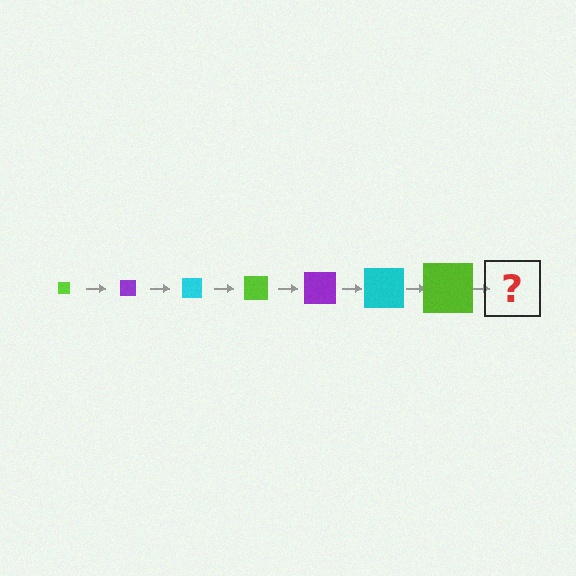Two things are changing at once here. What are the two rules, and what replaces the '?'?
The two rules are that the square grows larger each step and the color cycles through lime, purple, and cyan. The '?' should be a purple square, larger than the previous one.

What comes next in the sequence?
The next element should be a purple square, larger than the previous one.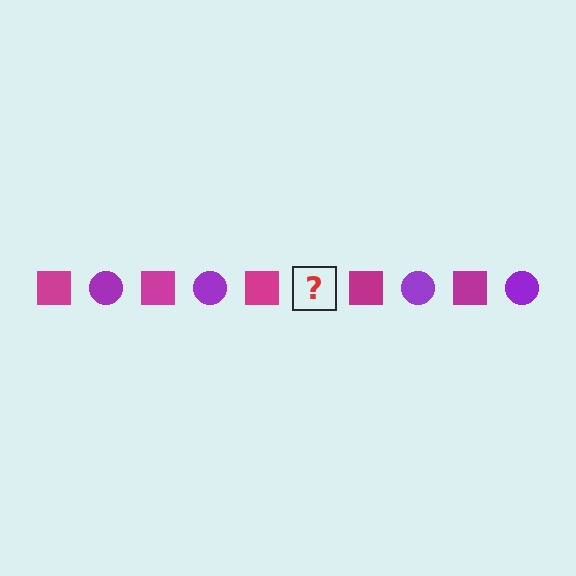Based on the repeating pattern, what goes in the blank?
The blank should be a purple circle.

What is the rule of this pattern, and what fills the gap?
The rule is that the pattern alternates between magenta square and purple circle. The gap should be filled with a purple circle.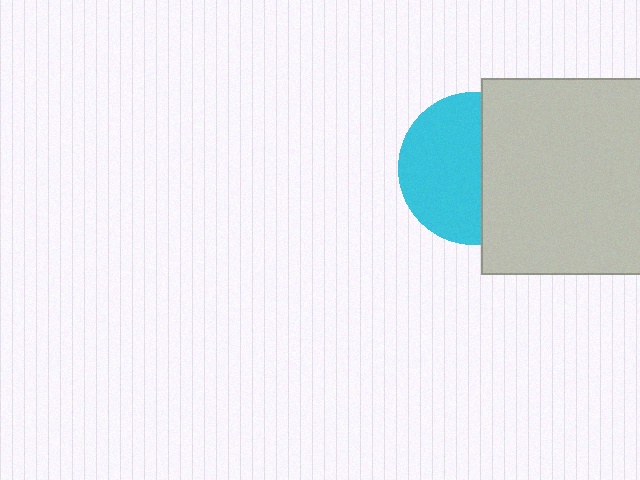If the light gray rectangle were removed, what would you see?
You would see the complete cyan circle.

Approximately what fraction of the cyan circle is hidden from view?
Roughly 44% of the cyan circle is hidden behind the light gray rectangle.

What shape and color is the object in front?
The object in front is a light gray rectangle.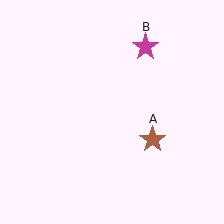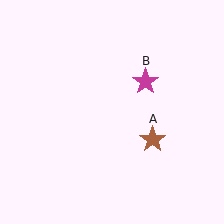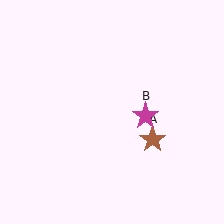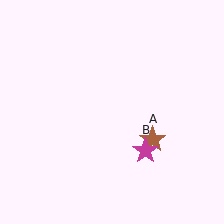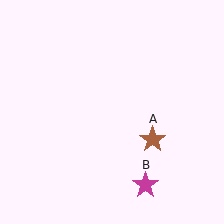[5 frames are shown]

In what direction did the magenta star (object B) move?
The magenta star (object B) moved down.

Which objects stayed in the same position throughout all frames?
Brown star (object A) remained stationary.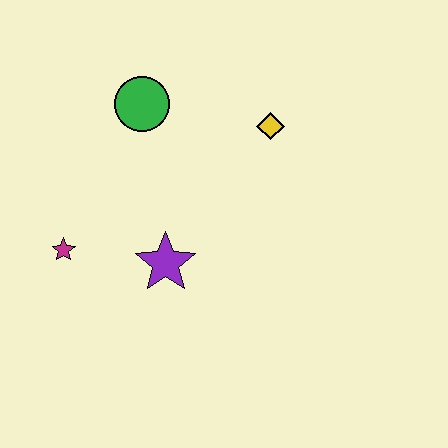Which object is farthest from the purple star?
The yellow diamond is farthest from the purple star.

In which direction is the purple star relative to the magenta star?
The purple star is to the right of the magenta star.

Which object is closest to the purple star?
The magenta star is closest to the purple star.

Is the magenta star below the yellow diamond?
Yes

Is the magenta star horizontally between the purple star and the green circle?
No